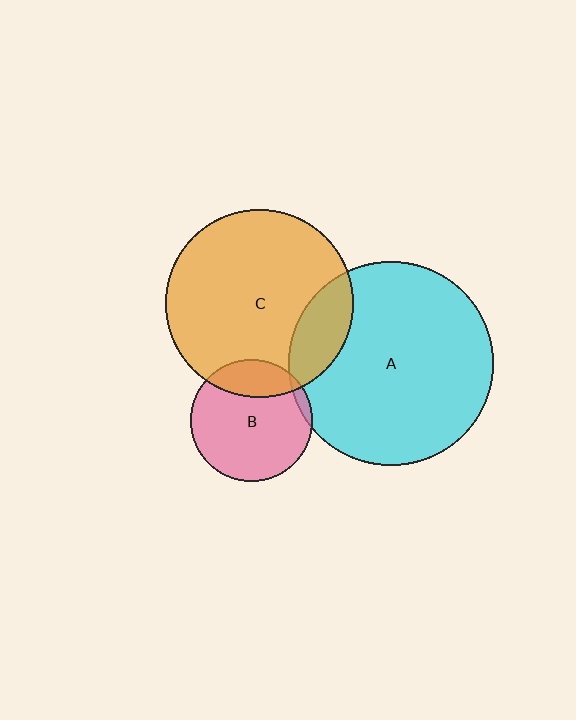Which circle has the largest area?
Circle A (cyan).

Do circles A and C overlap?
Yes.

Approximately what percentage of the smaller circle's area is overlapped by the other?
Approximately 15%.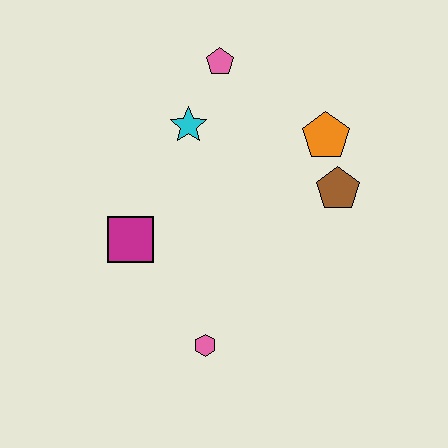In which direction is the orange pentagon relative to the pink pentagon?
The orange pentagon is to the right of the pink pentagon.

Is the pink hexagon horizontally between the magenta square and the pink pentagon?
Yes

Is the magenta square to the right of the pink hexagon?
No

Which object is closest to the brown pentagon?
The orange pentagon is closest to the brown pentagon.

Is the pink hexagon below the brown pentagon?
Yes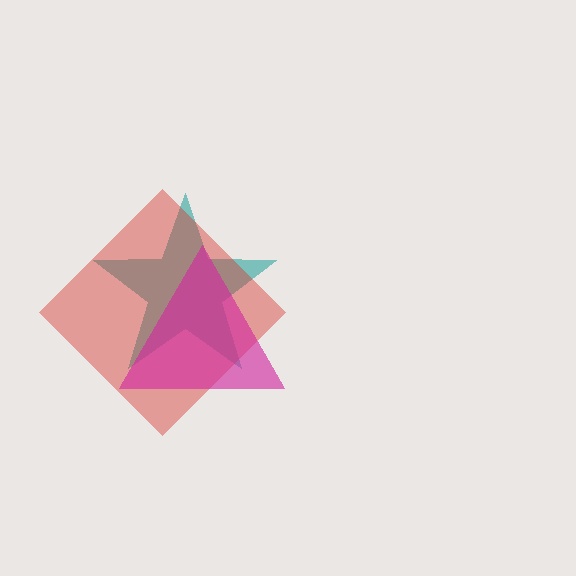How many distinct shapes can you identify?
There are 3 distinct shapes: a teal star, a red diamond, a magenta triangle.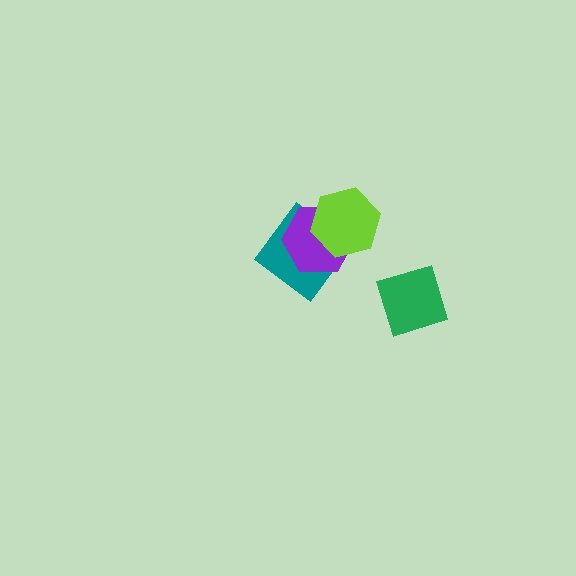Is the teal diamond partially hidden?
Yes, it is partially covered by another shape.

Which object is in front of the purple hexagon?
The lime hexagon is in front of the purple hexagon.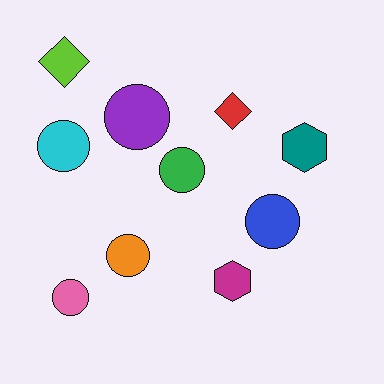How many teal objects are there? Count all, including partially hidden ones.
There is 1 teal object.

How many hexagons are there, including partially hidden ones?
There are 2 hexagons.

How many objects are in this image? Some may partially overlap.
There are 10 objects.